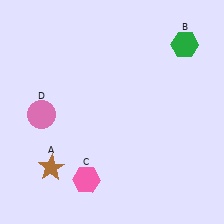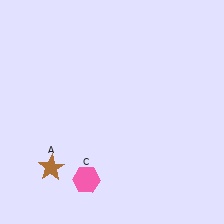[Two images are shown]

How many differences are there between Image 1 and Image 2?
There are 2 differences between the two images.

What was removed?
The pink circle (D), the green hexagon (B) were removed in Image 2.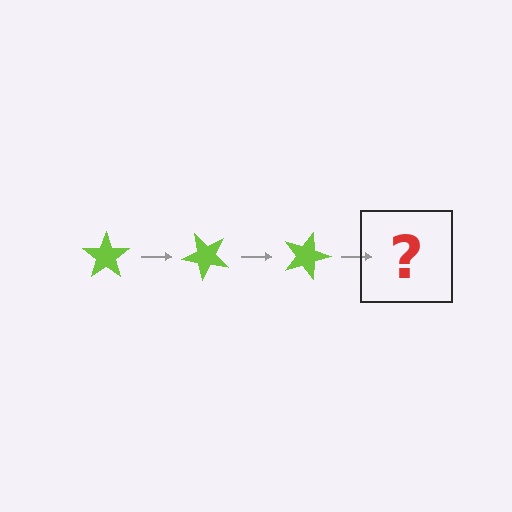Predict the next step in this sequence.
The next step is a lime star rotated 135 degrees.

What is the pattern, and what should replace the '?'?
The pattern is that the star rotates 45 degrees each step. The '?' should be a lime star rotated 135 degrees.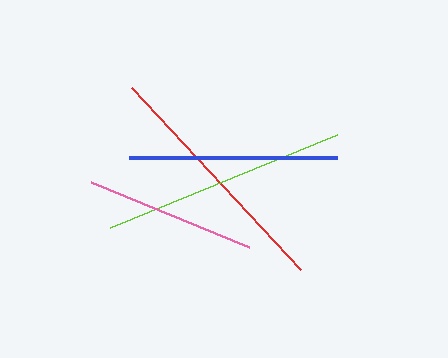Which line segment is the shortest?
The pink line is the shortest at approximately 171 pixels.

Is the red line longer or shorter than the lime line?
The red line is longer than the lime line.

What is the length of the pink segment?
The pink segment is approximately 171 pixels long.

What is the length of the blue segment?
The blue segment is approximately 207 pixels long.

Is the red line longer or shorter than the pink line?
The red line is longer than the pink line.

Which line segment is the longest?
The red line is the longest at approximately 249 pixels.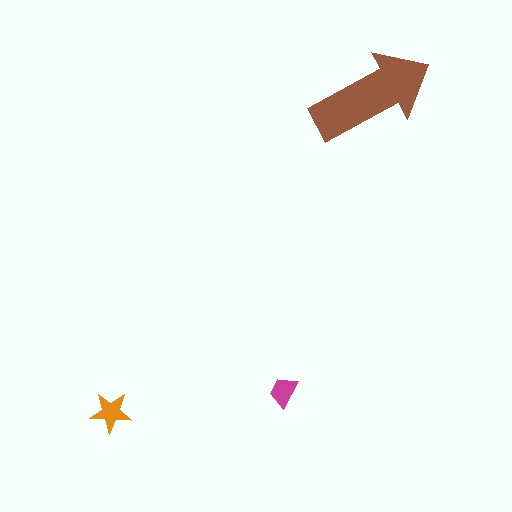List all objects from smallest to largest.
The magenta trapezoid, the orange star, the brown arrow.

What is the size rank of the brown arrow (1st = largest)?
1st.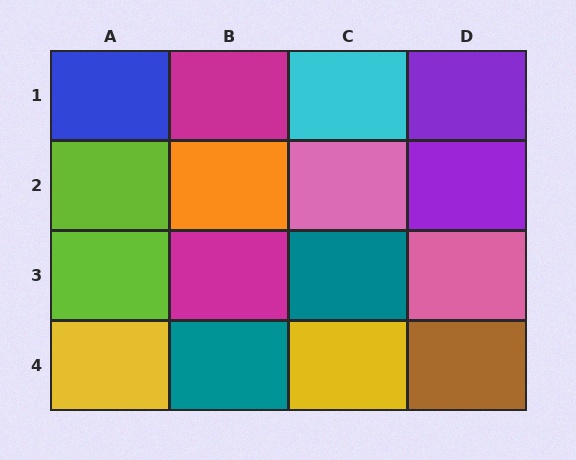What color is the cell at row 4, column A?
Yellow.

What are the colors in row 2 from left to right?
Lime, orange, pink, purple.